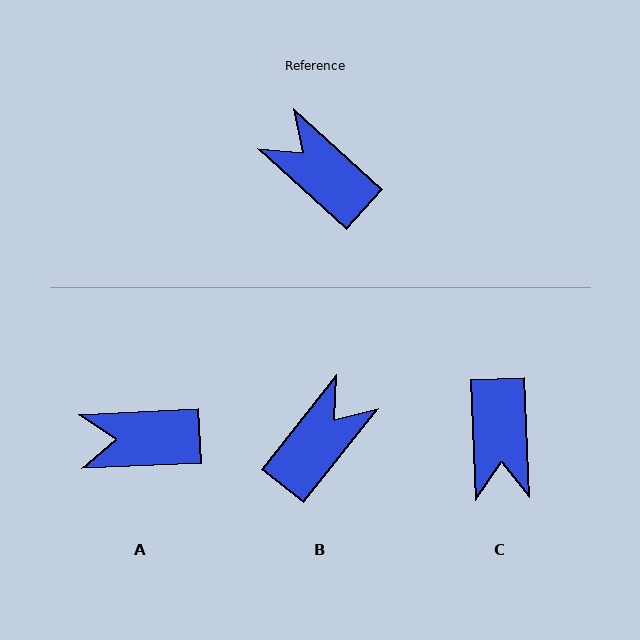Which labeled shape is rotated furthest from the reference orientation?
C, about 135 degrees away.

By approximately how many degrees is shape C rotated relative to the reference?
Approximately 135 degrees counter-clockwise.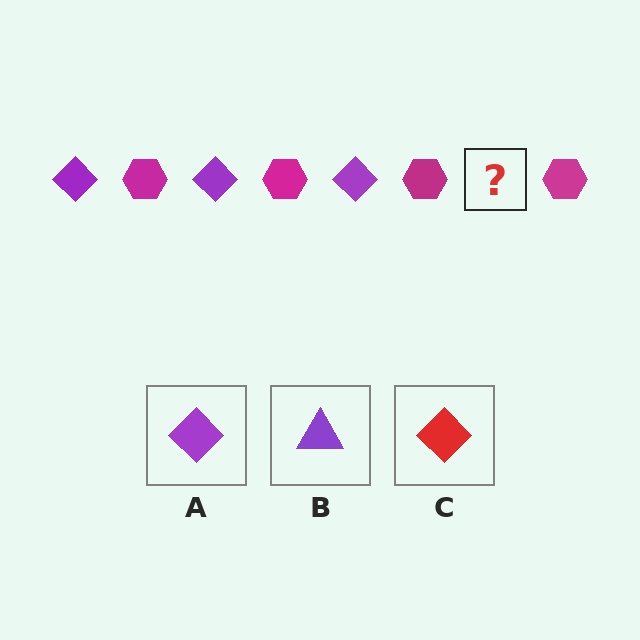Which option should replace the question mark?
Option A.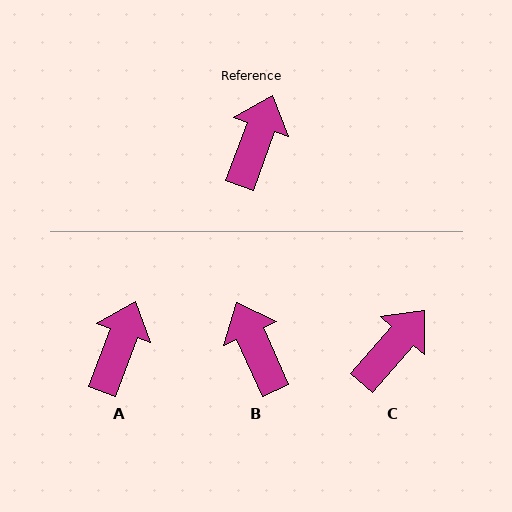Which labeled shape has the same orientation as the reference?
A.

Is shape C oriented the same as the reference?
No, it is off by about 21 degrees.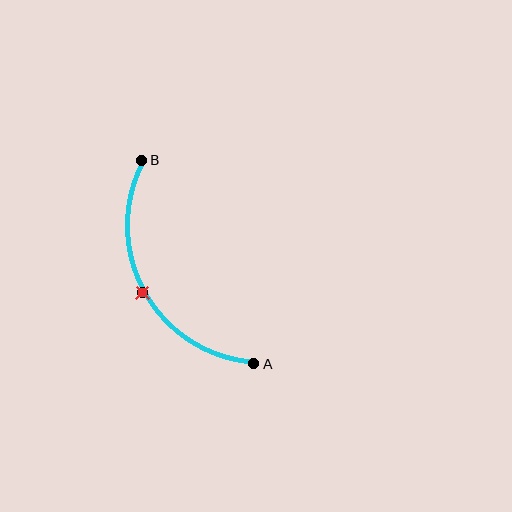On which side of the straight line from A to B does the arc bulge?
The arc bulges to the left of the straight line connecting A and B.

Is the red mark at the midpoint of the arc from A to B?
Yes. The red mark lies on the arc at equal arc-length from both A and B — it is the arc midpoint.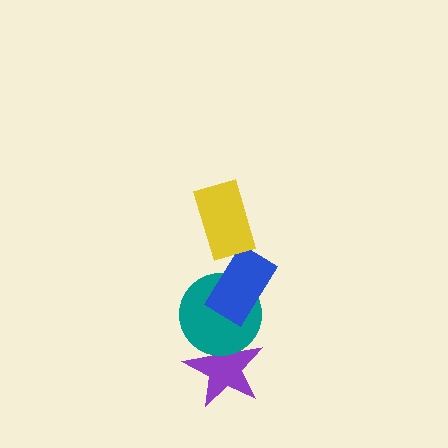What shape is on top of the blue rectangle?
The yellow rectangle is on top of the blue rectangle.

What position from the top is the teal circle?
The teal circle is 3rd from the top.